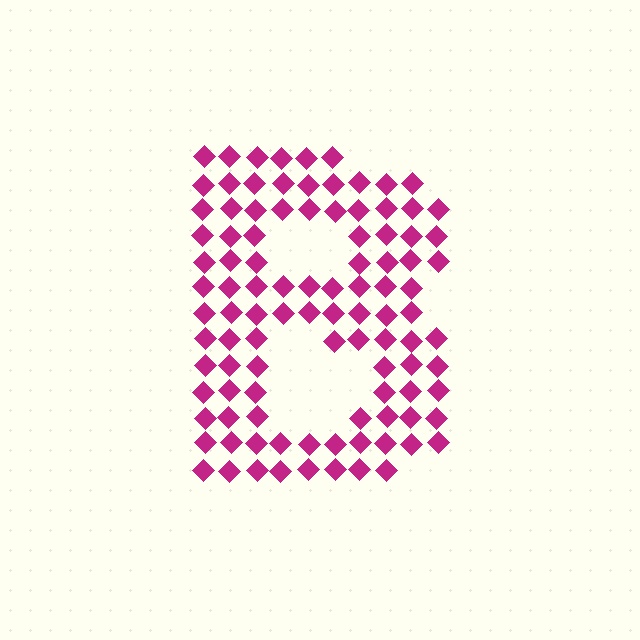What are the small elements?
The small elements are diamonds.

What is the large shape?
The large shape is the letter B.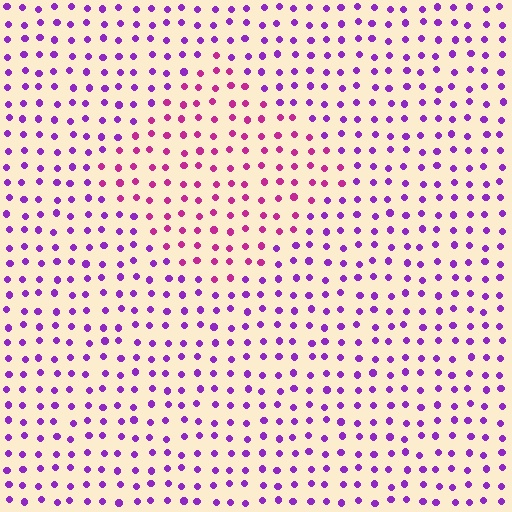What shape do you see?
I see a diamond.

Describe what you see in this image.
The image is filled with small purple elements in a uniform arrangement. A diamond-shaped region is visible where the elements are tinted to a slightly different hue, forming a subtle color boundary.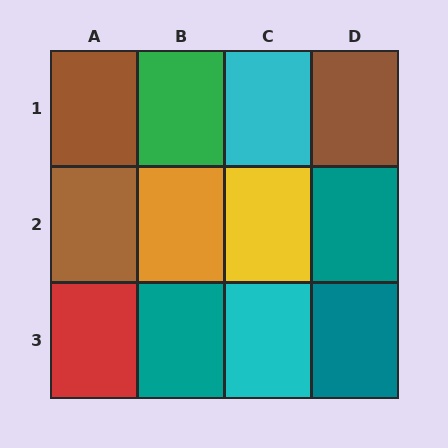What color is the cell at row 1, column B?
Green.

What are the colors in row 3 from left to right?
Red, teal, cyan, teal.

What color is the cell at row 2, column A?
Brown.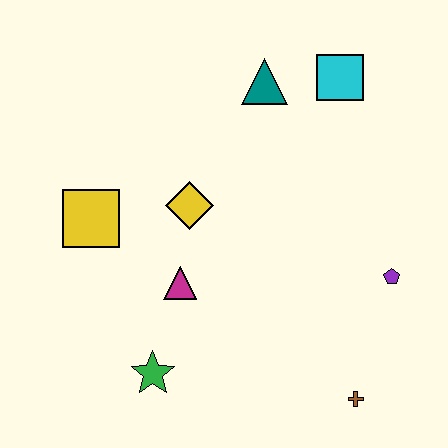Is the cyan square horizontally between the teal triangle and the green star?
No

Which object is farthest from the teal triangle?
The brown cross is farthest from the teal triangle.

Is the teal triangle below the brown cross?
No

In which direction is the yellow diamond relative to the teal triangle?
The yellow diamond is below the teal triangle.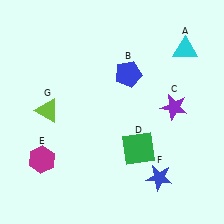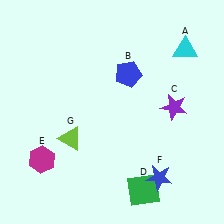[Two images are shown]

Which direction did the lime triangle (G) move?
The lime triangle (G) moved down.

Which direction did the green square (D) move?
The green square (D) moved down.